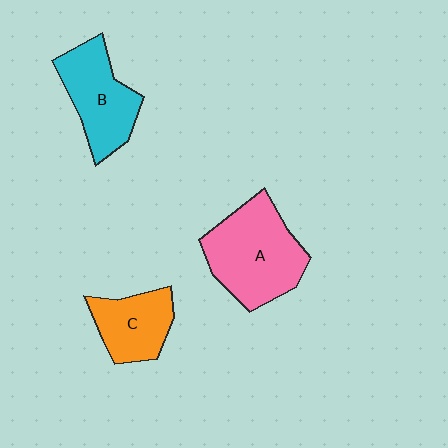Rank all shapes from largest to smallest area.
From largest to smallest: A (pink), B (cyan), C (orange).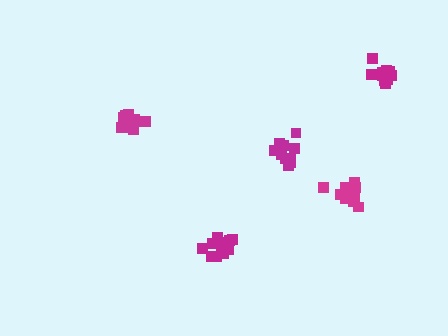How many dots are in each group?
Group 1: 12 dots, Group 2: 13 dots, Group 3: 11 dots, Group 4: 13 dots, Group 5: 12 dots (61 total).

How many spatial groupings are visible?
There are 5 spatial groupings.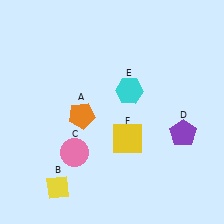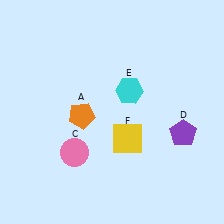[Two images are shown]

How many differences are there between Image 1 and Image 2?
There is 1 difference between the two images.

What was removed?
The yellow diamond (B) was removed in Image 2.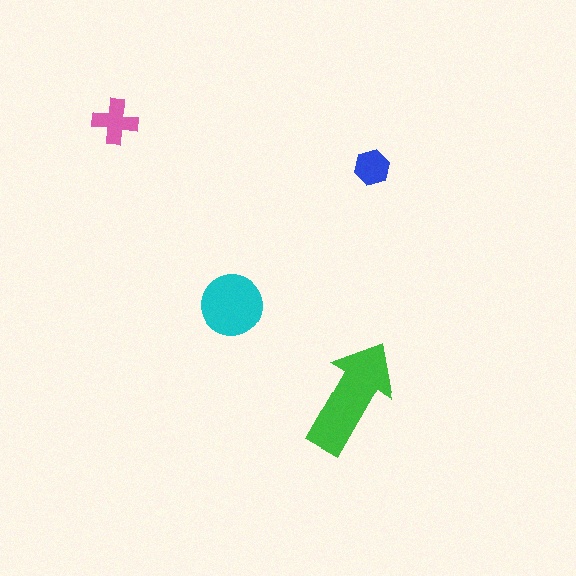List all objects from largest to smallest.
The green arrow, the cyan circle, the pink cross, the blue hexagon.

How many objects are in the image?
There are 4 objects in the image.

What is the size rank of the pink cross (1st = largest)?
3rd.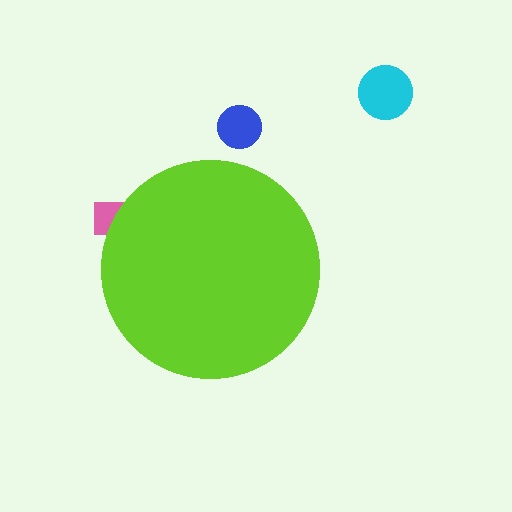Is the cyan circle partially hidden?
No, the cyan circle is fully visible.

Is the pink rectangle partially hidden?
Yes, the pink rectangle is partially hidden behind the lime circle.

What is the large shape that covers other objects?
A lime circle.